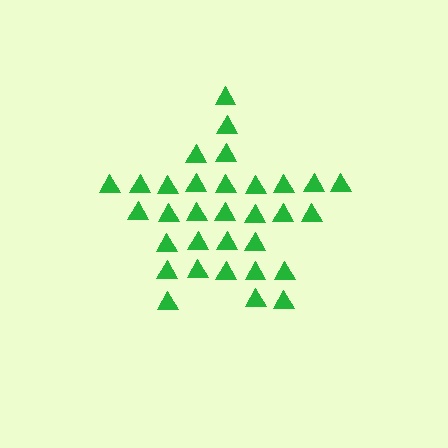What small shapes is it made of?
It is made of small triangles.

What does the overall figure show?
The overall figure shows a star.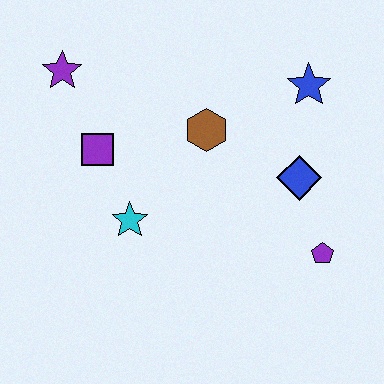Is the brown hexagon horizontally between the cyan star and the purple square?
No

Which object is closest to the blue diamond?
The purple pentagon is closest to the blue diamond.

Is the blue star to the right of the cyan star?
Yes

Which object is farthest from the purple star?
The purple pentagon is farthest from the purple star.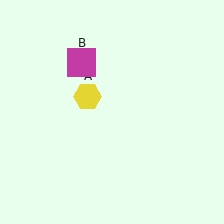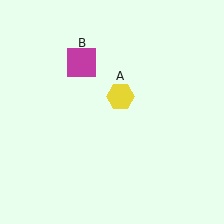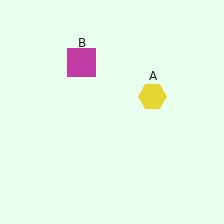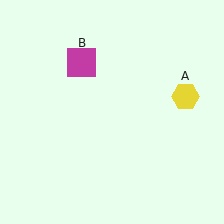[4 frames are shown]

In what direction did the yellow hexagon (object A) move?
The yellow hexagon (object A) moved right.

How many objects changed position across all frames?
1 object changed position: yellow hexagon (object A).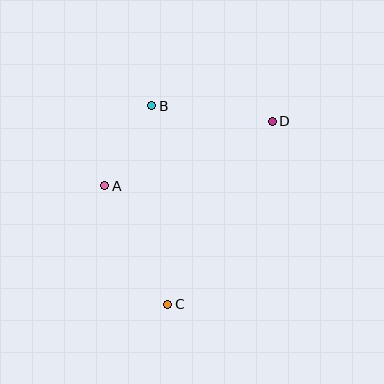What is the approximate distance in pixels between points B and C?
The distance between B and C is approximately 199 pixels.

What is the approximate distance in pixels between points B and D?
The distance between B and D is approximately 121 pixels.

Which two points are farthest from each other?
Points C and D are farthest from each other.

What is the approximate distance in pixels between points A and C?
The distance between A and C is approximately 134 pixels.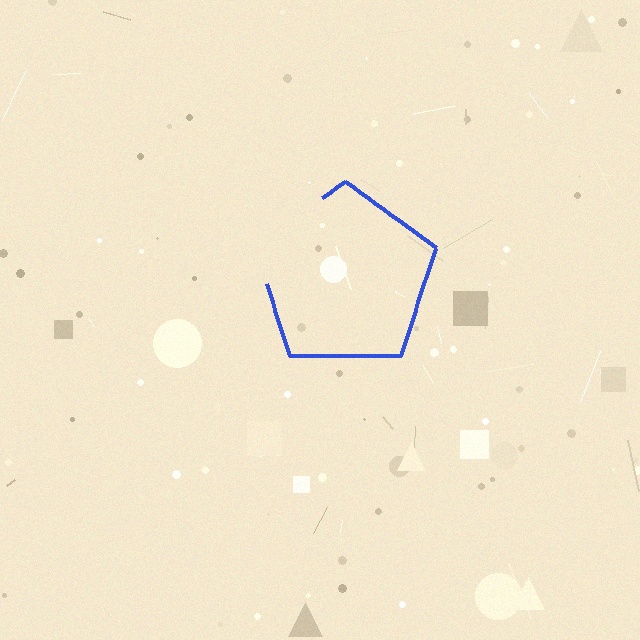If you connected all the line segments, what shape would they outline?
They would outline a pentagon.